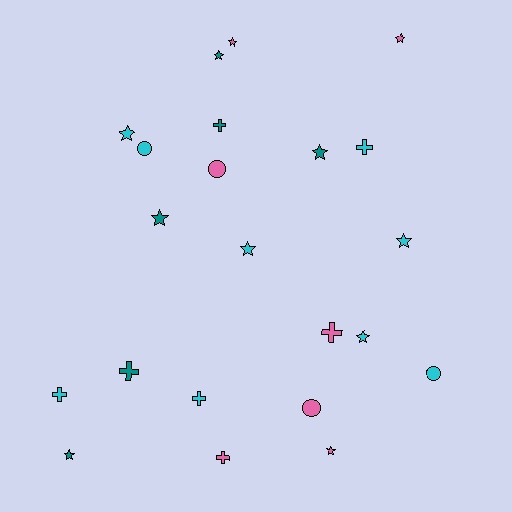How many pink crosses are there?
There are 2 pink crosses.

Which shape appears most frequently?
Star, with 11 objects.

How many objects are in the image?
There are 22 objects.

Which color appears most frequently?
Cyan, with 9 objects.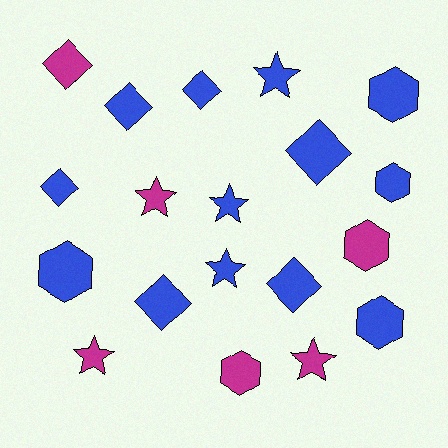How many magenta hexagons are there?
There are 2 magenta hexagons.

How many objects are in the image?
There are 19 objects.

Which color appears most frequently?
Blue, with 13 objects.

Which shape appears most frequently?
Diamond, with 7 objects.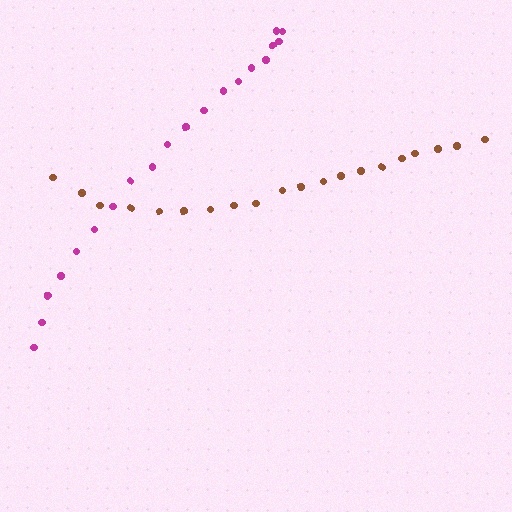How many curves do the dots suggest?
There are 2 distinct paths.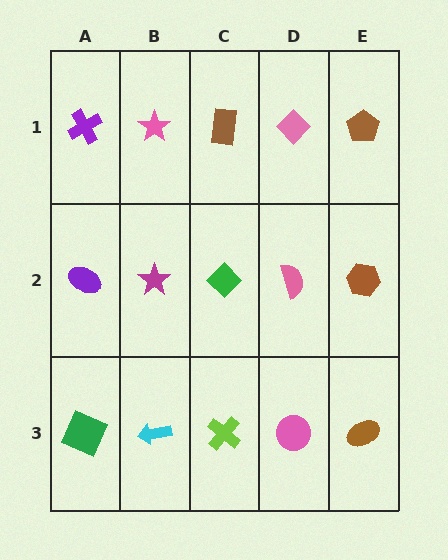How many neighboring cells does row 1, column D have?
3.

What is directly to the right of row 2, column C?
A pink semicircle.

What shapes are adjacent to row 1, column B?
A magenta star (row 2, column B), a purple cross (row 1, column A), a brown rectangle (row 1, column C).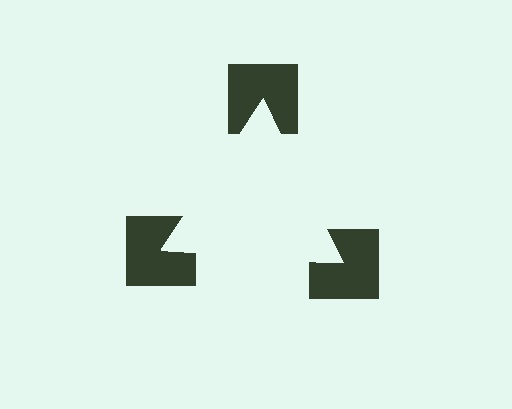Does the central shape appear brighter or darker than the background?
It typically appears slightly brighter than the background, even though no actual brightness change is drawn.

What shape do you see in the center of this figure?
An illusory triangle — its edges are inferred from the aligned wedge cuts in the notched squares, not physically drawn.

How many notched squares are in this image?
There are 3 — one at each vertex of the illusory triangle.